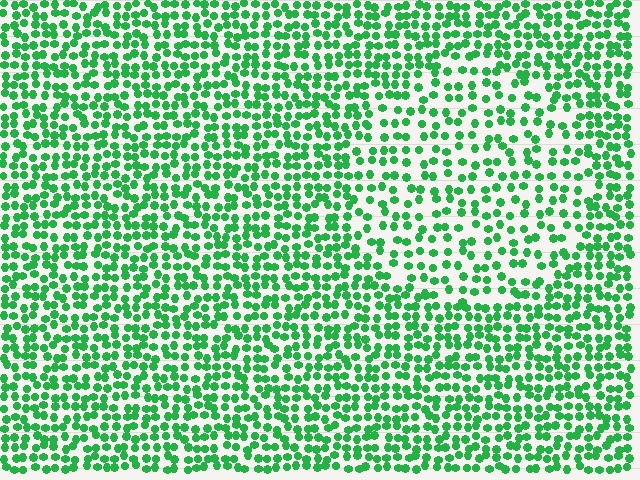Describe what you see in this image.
The image contains small green elements arranged at two different densities. A circle-shaped region is visible where the elements are less densely packed than the surrounding area.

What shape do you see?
I see a circle.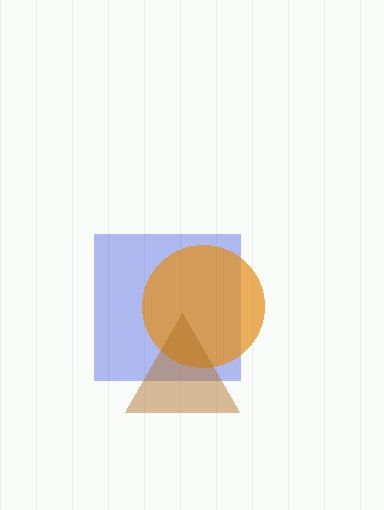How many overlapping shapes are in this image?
There are 3 overlapping shapes in the image.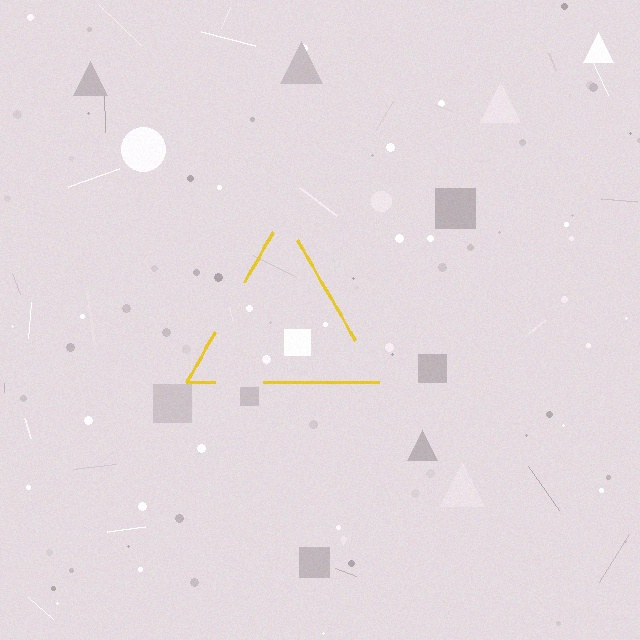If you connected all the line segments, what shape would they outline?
They would outline a triangle.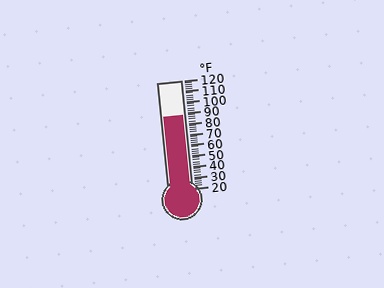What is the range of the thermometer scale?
The thermometer scale ranges from 20°F to 120°F.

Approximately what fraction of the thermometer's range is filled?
The thermometer is filled to approximately 70% of its range.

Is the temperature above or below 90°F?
The temperature is below 90°F.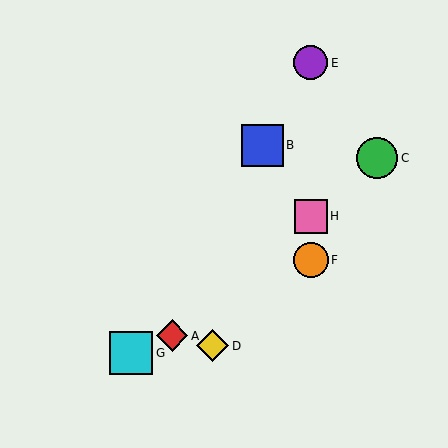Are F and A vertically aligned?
No, F is at x≈311 and A is at x≈172.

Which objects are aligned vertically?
Objects E, F, H are aligned vertically.